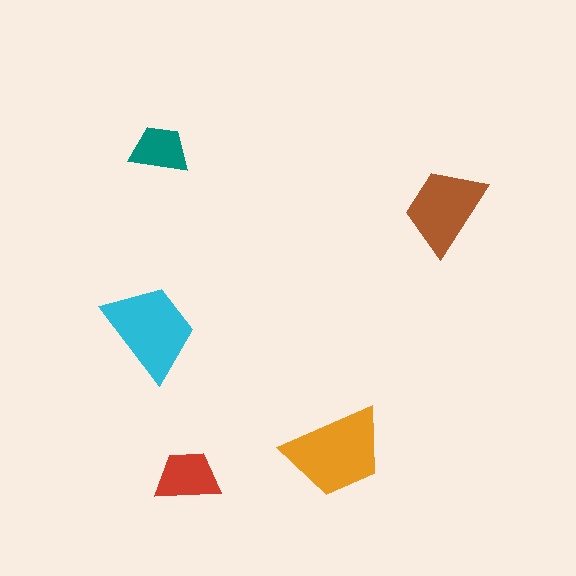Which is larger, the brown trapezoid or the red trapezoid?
The brown one.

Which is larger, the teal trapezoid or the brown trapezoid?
The brown one.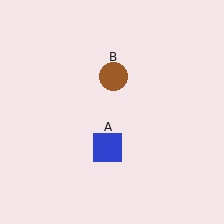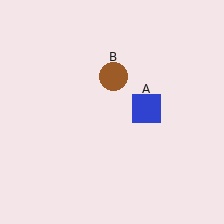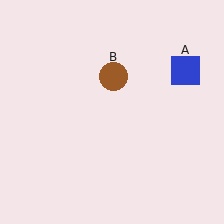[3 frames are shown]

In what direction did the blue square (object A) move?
The blue square (object A) moved up and to the right.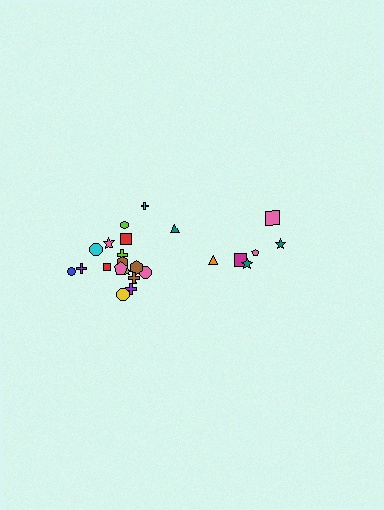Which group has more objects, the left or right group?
The left group.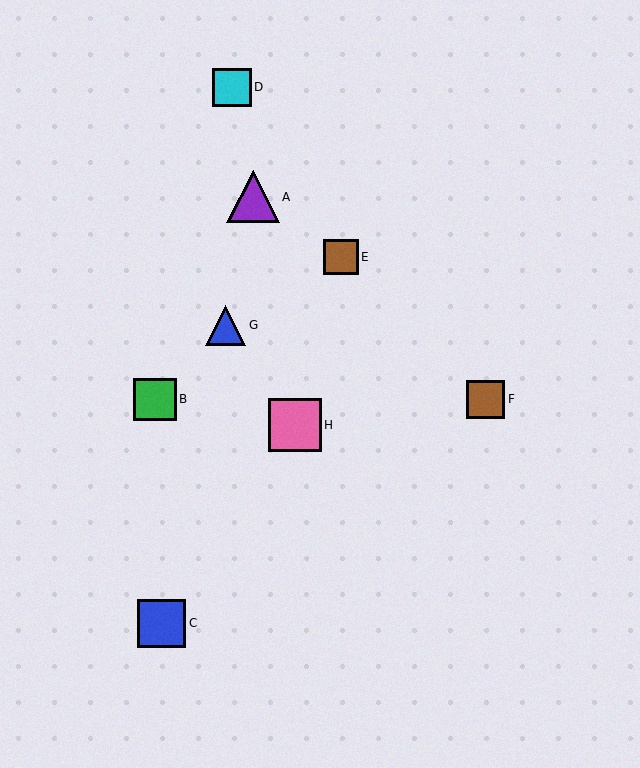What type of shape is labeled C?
Shape C is a blue square.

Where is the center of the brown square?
The center of the brown square is at (485, 400).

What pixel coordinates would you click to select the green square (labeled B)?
Click at (155, 399) to select the green square B.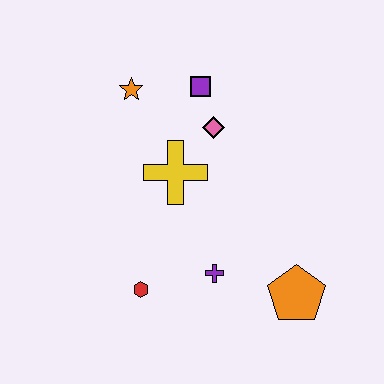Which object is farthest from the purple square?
The orange pentagon is farthest from the purple square.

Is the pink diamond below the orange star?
Yes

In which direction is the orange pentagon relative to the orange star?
The orange pentagon is below the orange star.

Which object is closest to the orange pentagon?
The purple cross is closest to the orange pentagon.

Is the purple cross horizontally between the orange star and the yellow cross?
No